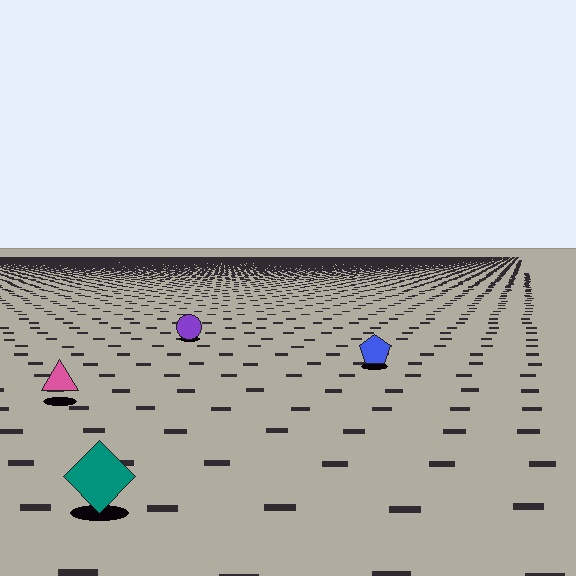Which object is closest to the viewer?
The teal diamond is closest. The texture marks near it are larger and more spread out.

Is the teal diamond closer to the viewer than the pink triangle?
Yes. The teal diamond is closer — you can tell from the texture gradient: the ground texture is coarser near it.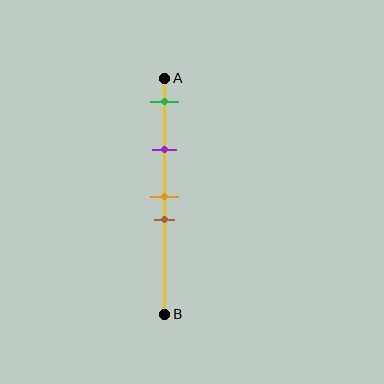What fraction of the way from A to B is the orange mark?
The orange mark is approximately 50% (0.5) of the way from A to B.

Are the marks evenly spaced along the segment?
No, the marks are not evenly spaced.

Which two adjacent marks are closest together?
The orange and brown marks are the closest adjacent pair.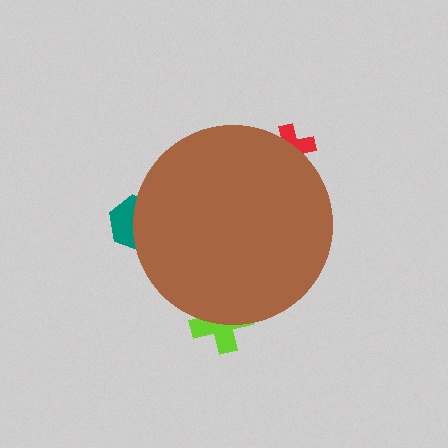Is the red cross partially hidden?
Yes, the red cross is partially hidden behind the brown circle.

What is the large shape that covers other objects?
A brown circle.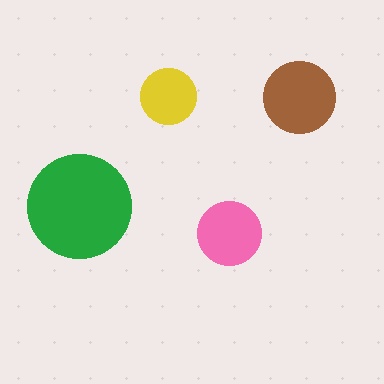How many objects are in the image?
There are 4 objects in the image.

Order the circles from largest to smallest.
the green one, the brown one, the pink one, the yellow one.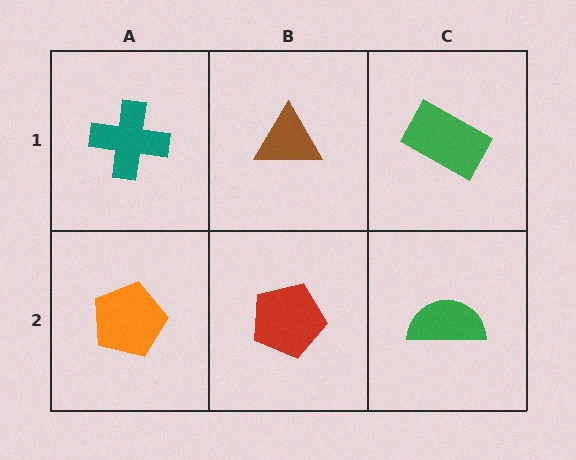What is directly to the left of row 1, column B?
A teal cross.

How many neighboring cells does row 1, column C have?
2.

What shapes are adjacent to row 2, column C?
A green rectangle (row 1, column C), a red pentagon (row 2, column B).